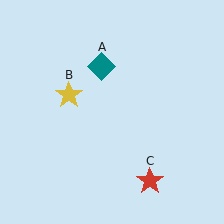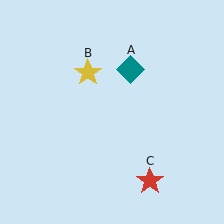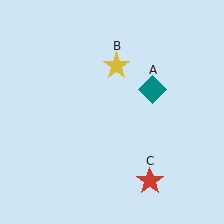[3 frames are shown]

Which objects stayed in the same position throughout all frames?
Red star (object C) remained stationary.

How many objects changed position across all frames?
2 objects changed position: teal diamond (object A), yellow star (object B).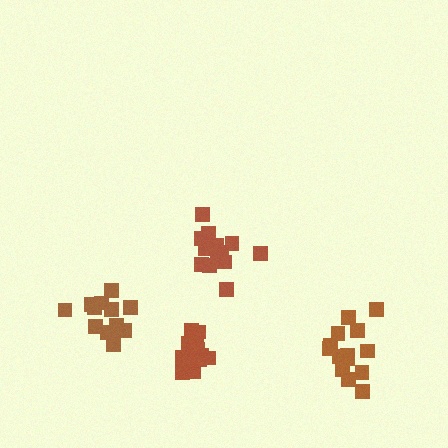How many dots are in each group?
Group 1: 14 dots, Group 2: 14 dots, Group 3: 15 dots, Group 4: 15 dots (58 total).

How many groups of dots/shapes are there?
There are 4 groups.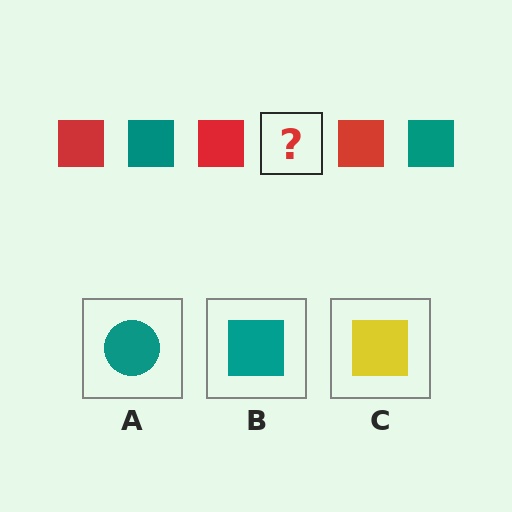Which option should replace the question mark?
Option B.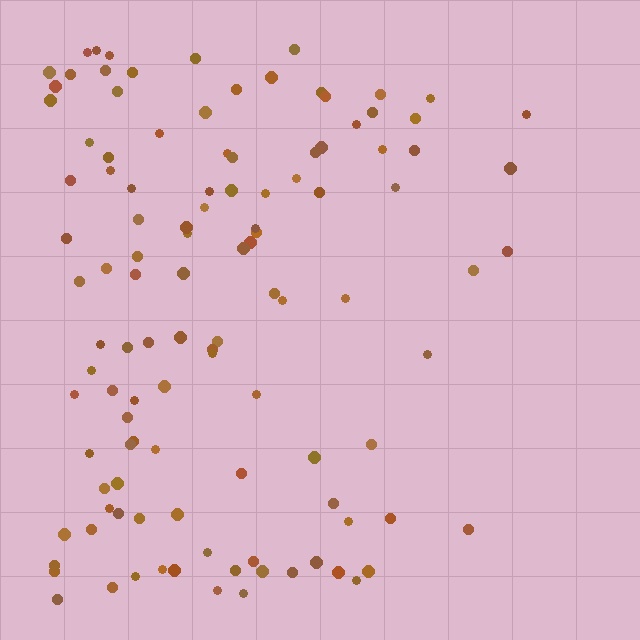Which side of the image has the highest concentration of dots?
The left.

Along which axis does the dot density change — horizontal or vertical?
Horizontal.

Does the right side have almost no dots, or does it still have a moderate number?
Still a moderate number, just noticeably fewer than the left.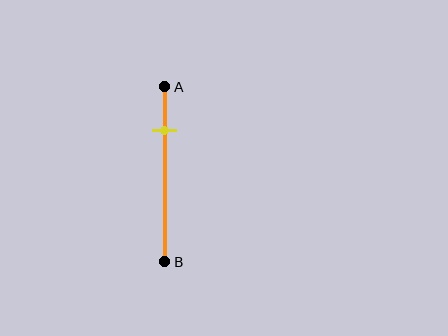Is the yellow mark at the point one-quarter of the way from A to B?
Yes, the mark is approximately at the one-quarter point.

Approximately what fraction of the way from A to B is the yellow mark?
The yellow mark is approximately 25% of the way from A to B.